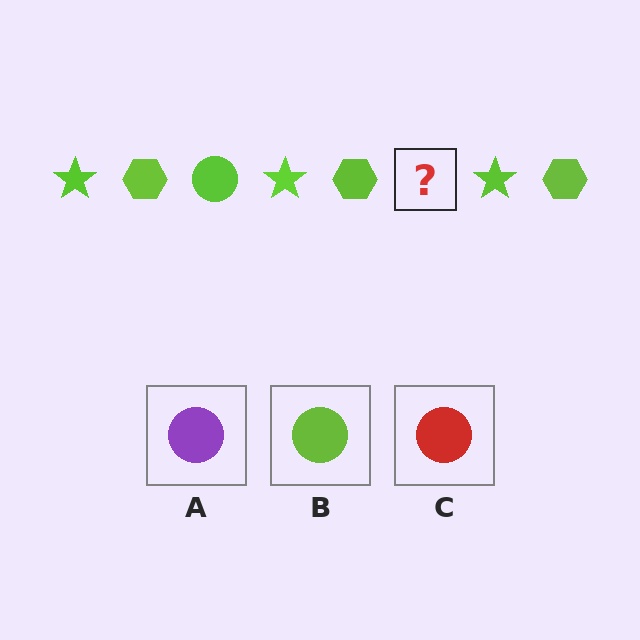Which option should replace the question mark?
Option B.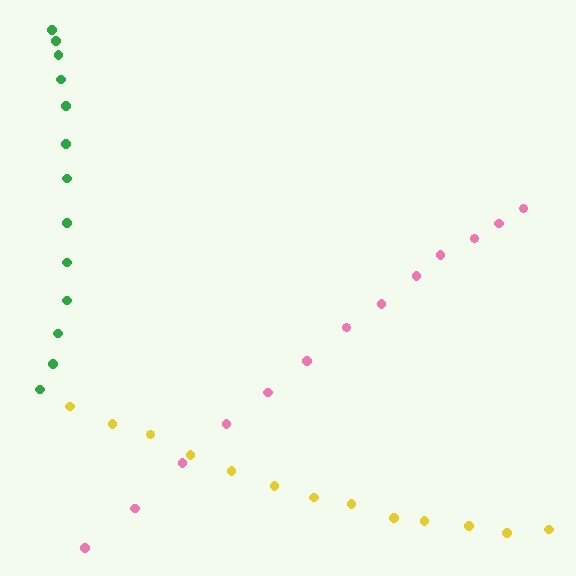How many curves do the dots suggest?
There are 3 distinct paths.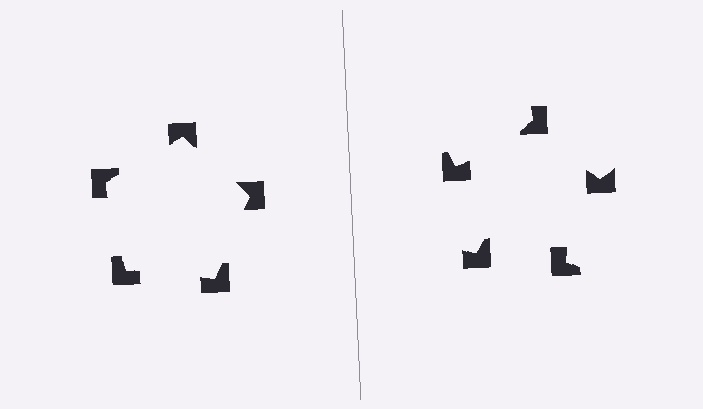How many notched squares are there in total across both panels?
10 — 5 on each side.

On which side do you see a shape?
An illusory pentagon appears on the left side. On the right side the wedge cuts are rotated, so no coherent shape forms.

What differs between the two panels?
The notched squares are positioned identically on both sides; only the wedge orientations differ. On the left they align to a pentagon; on the right they are misaligned.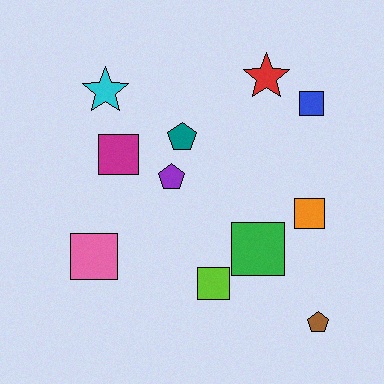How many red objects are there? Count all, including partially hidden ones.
There is 1 red object.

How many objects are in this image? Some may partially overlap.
There are 11 objects.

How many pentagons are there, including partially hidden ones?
There are 3 pentagons.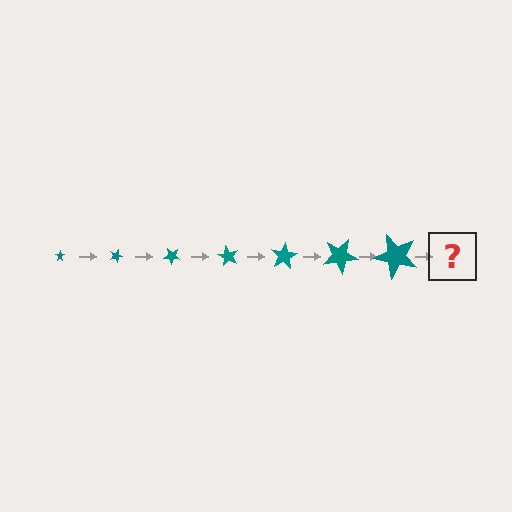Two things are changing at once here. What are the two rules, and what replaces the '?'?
The two rules are that the star grows larger each step and it rotates 20 degrees each step. The '?' should be a star, larger than the previous one and rotated 140 degrees from the start.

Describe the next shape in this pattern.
It should be a star, larger than the previous one and rotated 140 degrees from the start.